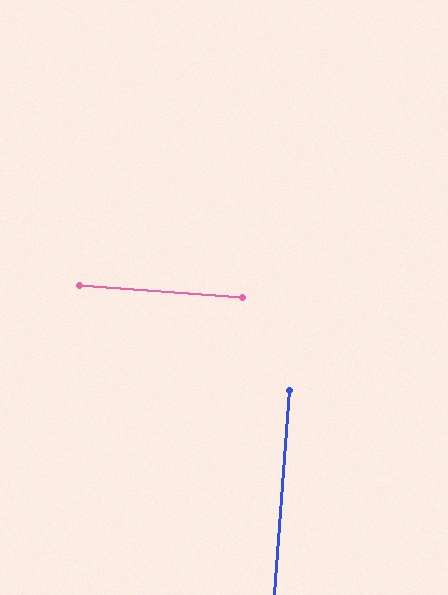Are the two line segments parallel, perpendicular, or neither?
Perpendicular — they meet at approximately 90°.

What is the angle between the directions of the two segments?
Approximately 90 degrees.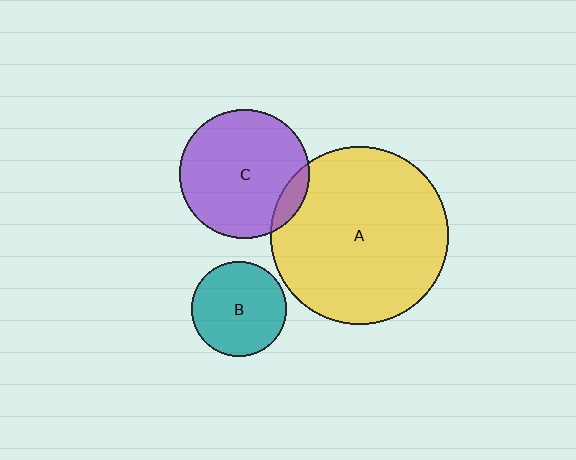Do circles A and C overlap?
Yes.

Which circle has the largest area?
Circle A (yellow).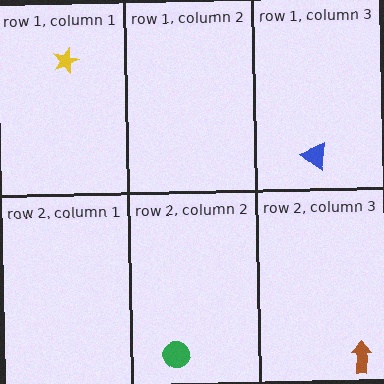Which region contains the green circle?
The row 2, column 2 region.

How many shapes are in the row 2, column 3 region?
1.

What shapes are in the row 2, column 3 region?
The brown arrow.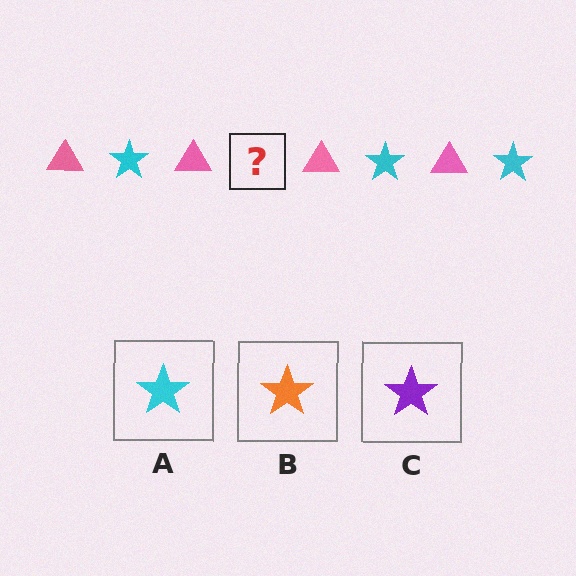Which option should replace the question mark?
Option A.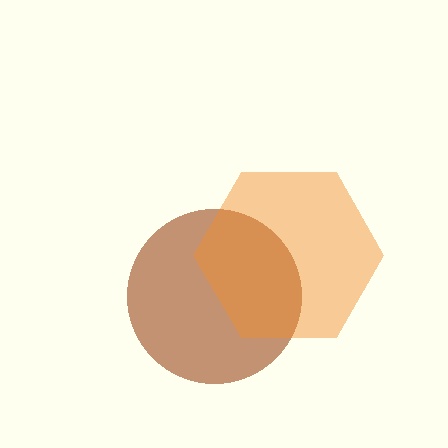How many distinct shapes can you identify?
There are 2 distinct shapes: a brown circle, an orange hexagon.